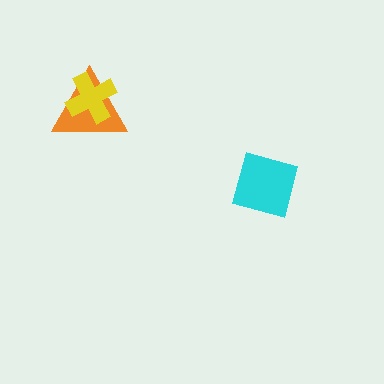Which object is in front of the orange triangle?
The yellow cross is in front of the orange triangle.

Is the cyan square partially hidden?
No, no other shape covers it.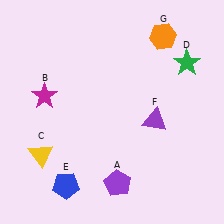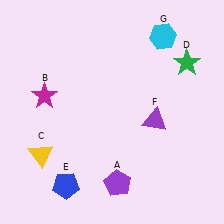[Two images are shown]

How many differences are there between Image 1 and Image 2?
There is 1 difference between the two images.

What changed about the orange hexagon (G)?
In Image 1, G is orange. In Image 2, it changed to cyan.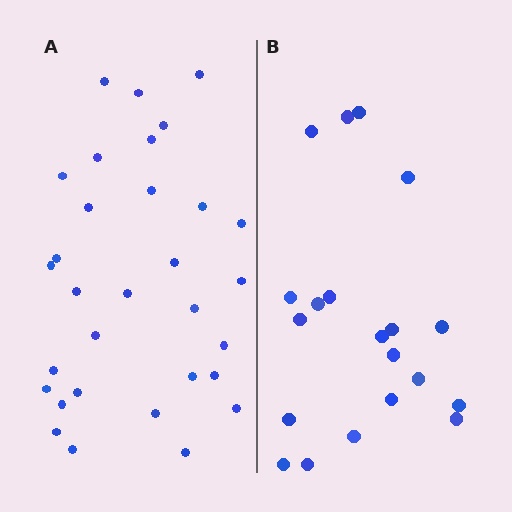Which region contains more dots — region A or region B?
Region A (the left region) has more dots.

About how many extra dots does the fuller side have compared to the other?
Region A has roughly 12 or so more dots than region B.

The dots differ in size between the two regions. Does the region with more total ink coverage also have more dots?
No. Region B has more total ink coverage because its dots are larger, but region A actually contains more individual dots. Total area can be misleading — the number of items is what matters here.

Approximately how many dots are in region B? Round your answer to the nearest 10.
About 20 dots.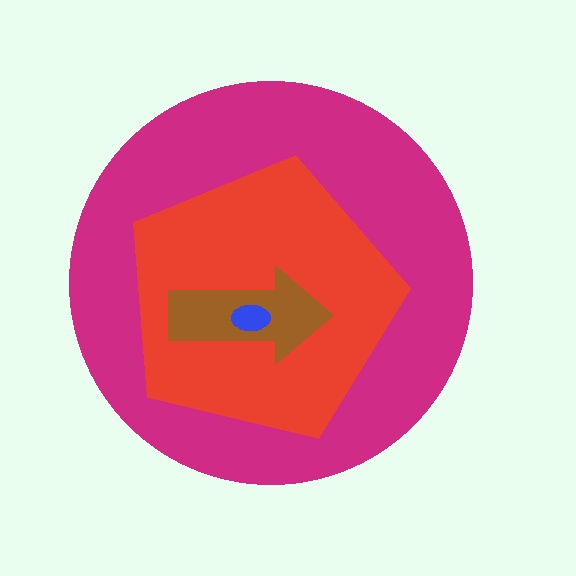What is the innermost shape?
The blue ellipse.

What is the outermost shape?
The magenta circle.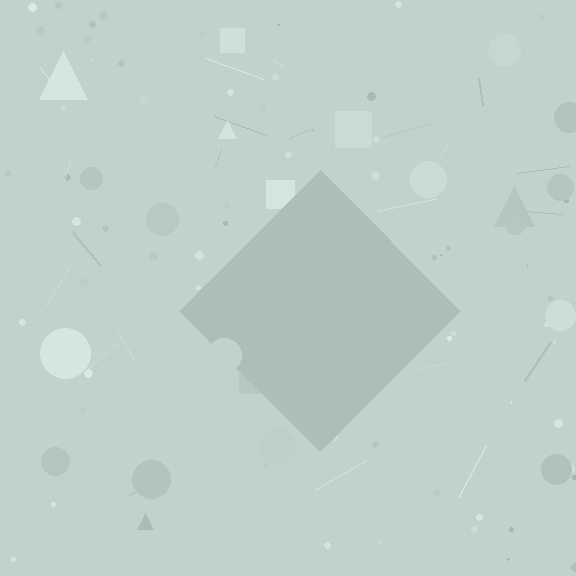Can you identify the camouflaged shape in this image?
The camouflaged shape is a diamond.